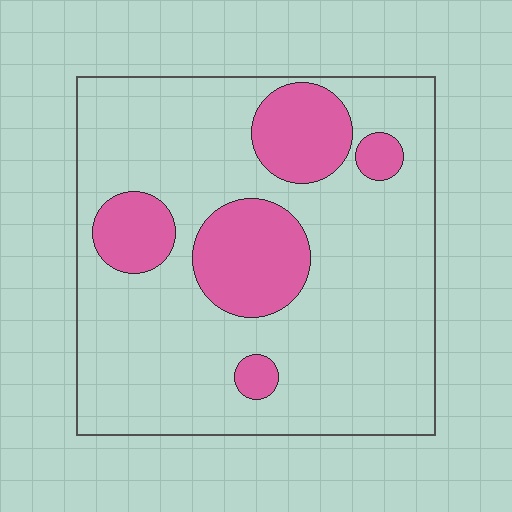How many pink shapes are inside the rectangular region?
5.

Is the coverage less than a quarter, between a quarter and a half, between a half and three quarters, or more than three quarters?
Less than a quarter.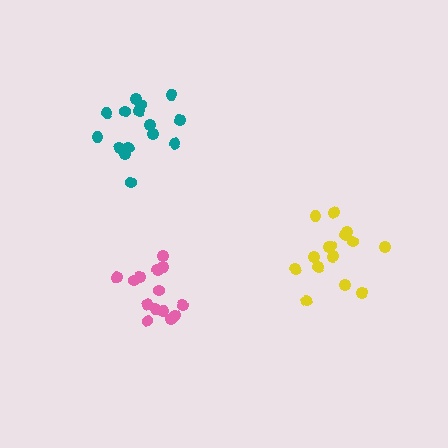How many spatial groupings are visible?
There are 3 spatial groupings.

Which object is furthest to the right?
The yellow cluster is rightmost.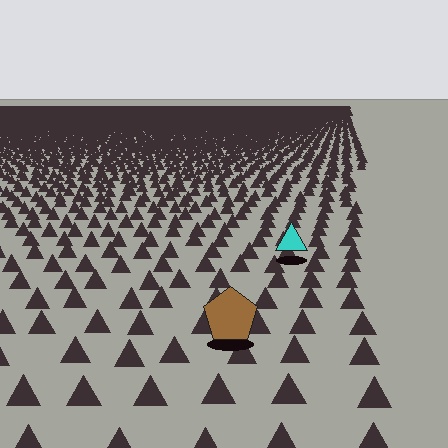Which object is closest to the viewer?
The brown pentagon is closest. The texture marks near it are larger and more spread out.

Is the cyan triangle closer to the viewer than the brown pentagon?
No. The brown pentagon is closer — you can tell from the texture gradient: the ground texture is coarser near it.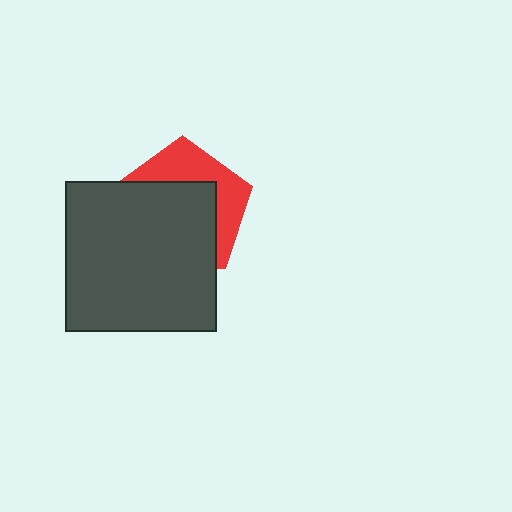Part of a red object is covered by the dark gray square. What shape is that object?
It is a pentagon.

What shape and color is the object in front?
The object in front is a dark gray square.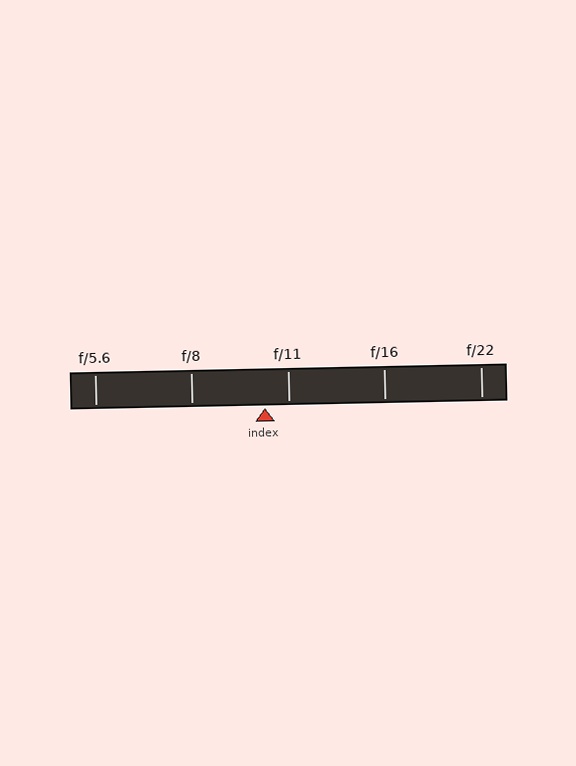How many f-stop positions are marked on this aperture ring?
There are 5 f-stop positions marked.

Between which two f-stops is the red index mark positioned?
The index mark is between f/8 and f/11.